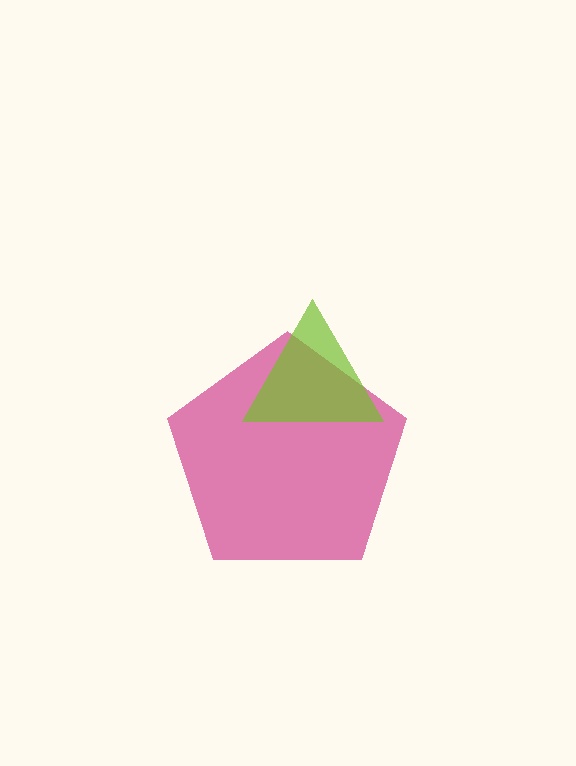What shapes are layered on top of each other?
The layered shapes are: a magenta pentagon, a lime triangle.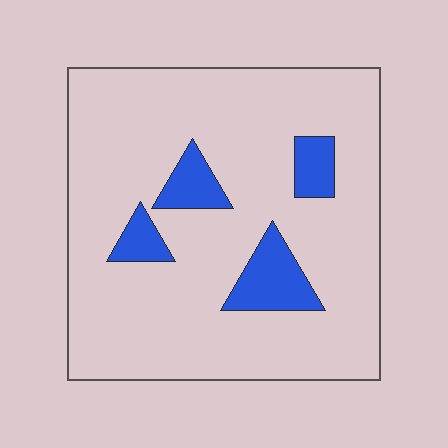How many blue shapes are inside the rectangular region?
4.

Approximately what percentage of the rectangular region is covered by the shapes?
Approximately 15%.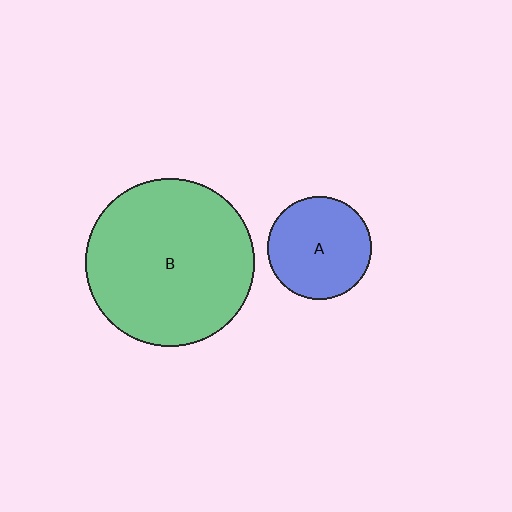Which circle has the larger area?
Circle B (green).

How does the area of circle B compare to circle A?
Approximately 2.7 times.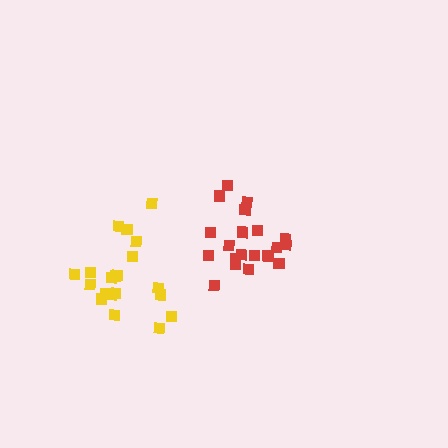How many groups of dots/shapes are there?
There are 2 groups.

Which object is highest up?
The red cluster is topmost.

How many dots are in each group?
Group 1: 21 dots, Group 2: 20 dots (41 total).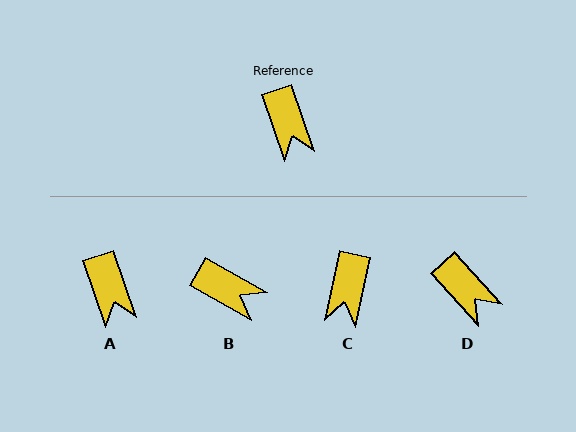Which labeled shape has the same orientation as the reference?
A.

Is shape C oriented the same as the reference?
No, it is off by about 31 degrees.